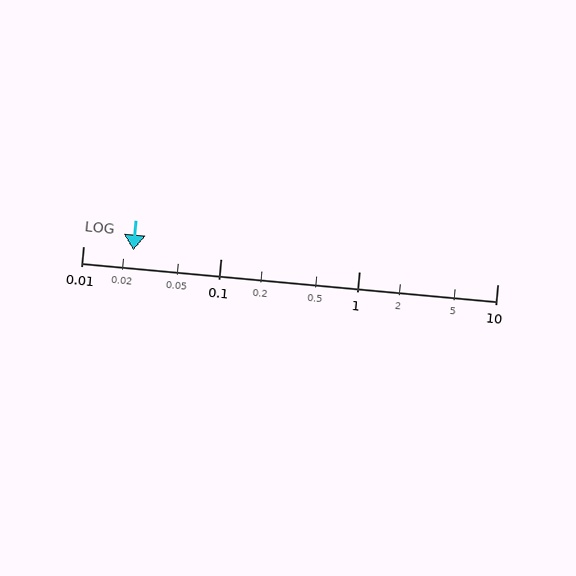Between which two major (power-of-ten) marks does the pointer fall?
The pointer is between 0.01 and 0.1.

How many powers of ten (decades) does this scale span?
The scale spans 3 decades, from 0.01 to 10.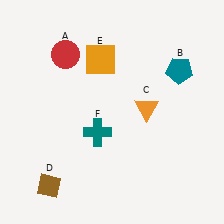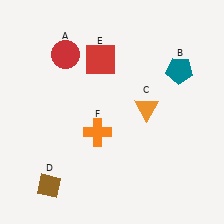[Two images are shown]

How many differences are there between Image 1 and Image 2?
There are 2 differences between the two images.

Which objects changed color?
E changed from orange to red. F changed from teal to orange.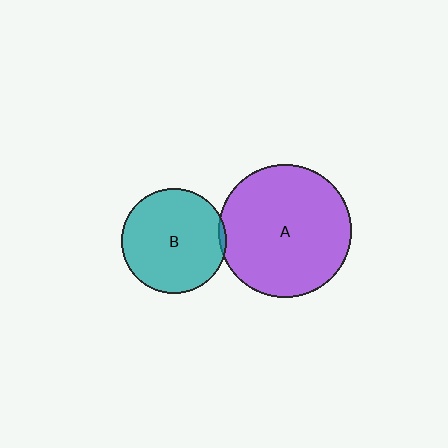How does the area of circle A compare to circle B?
Approximately 1.6 times.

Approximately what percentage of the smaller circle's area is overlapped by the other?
Approximately 5%.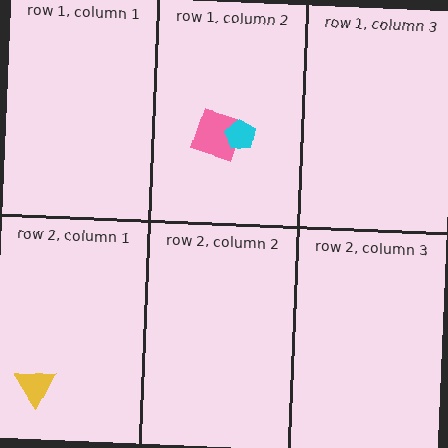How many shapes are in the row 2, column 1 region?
1.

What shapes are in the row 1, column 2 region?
The pink square, the cyan pentagon.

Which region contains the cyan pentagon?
The row 1, column 2 region.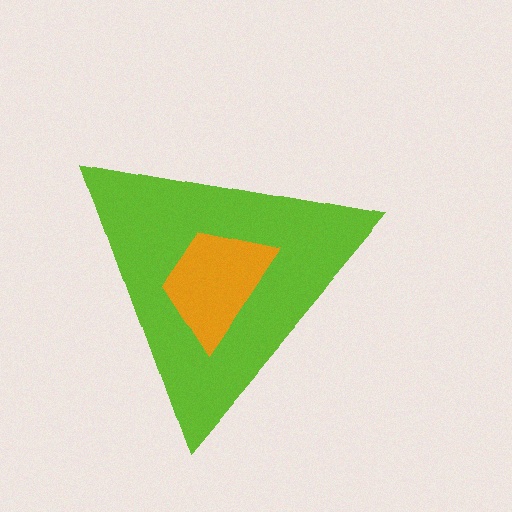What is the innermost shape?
The orange trapezoid.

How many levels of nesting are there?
2.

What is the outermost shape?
The lime triangle.